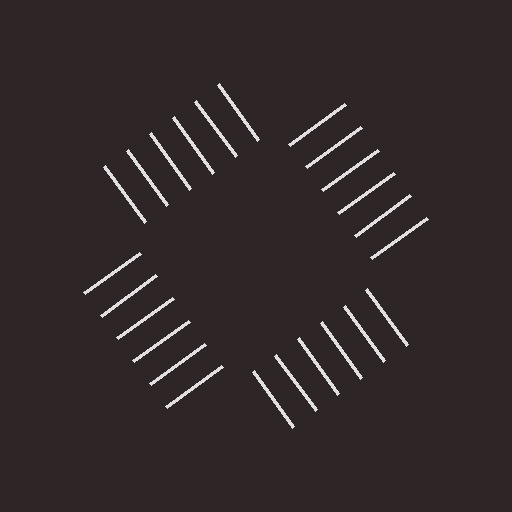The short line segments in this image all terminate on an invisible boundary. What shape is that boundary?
An illusory square — the line segments terminate on its edges but no continuous stroke is drawn.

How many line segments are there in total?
24 — 6 along each of the 4 edges.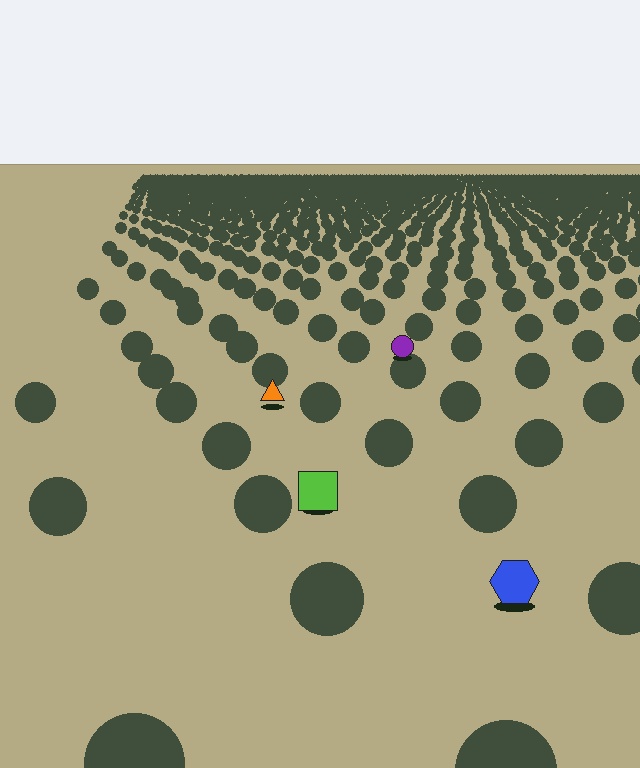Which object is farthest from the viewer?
The purple circle is farthest from the viewer. It appears smaller and the ground texture around it is denser.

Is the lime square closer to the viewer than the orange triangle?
Yes. The lime square is closer — you can tell from the texture gradient: the ground texture is coarser near it.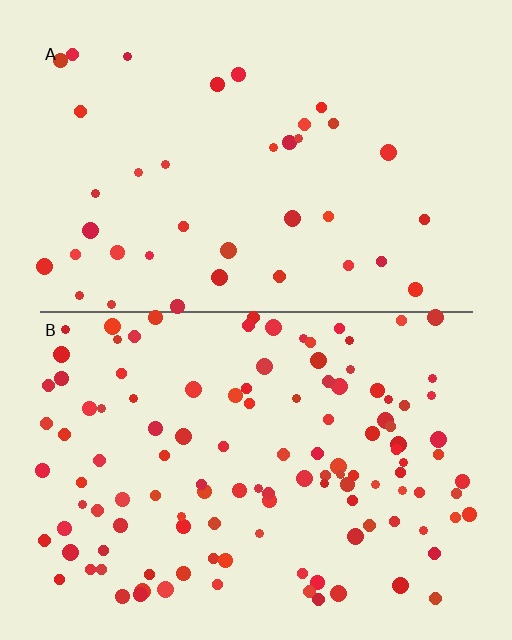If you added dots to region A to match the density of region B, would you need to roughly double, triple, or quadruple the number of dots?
Approximately triple.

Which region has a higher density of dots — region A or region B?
B (the bottom).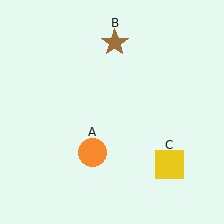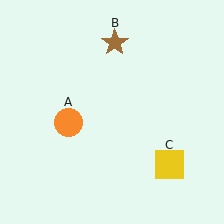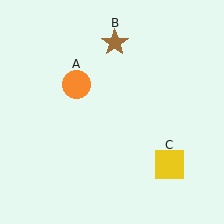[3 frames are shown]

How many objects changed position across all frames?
1 object changed position: orange circle (object A).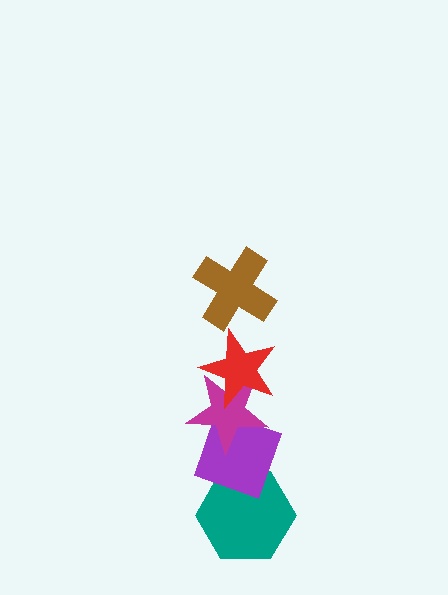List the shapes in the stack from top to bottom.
From top to bottom: the brown cross, the red star, the magenta star, the purple diamond, the teal hexagon.